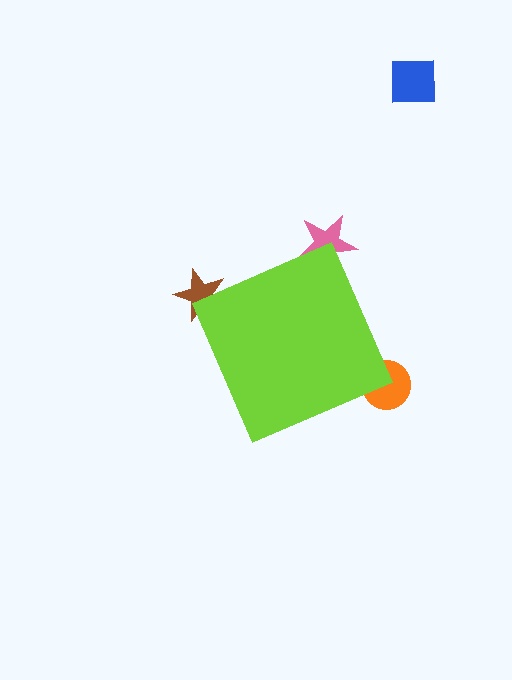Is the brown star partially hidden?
Yes, the brown star is partially hidden behind the lime diamond.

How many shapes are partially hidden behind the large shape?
3 shapes are partially hidden.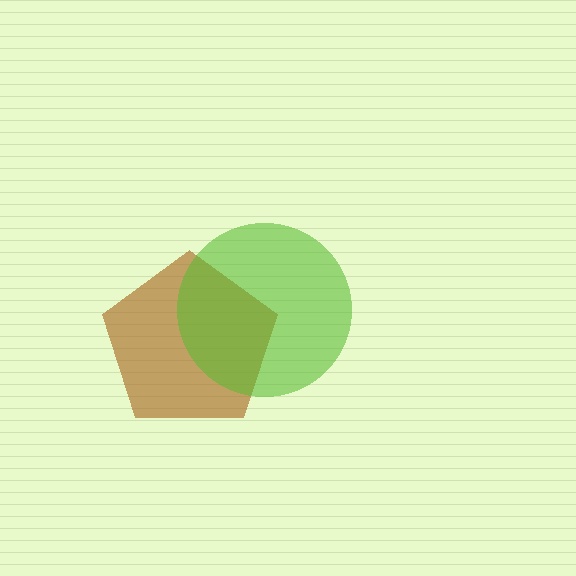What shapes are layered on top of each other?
The layered shapes are: a brown pentagon, a lime circle.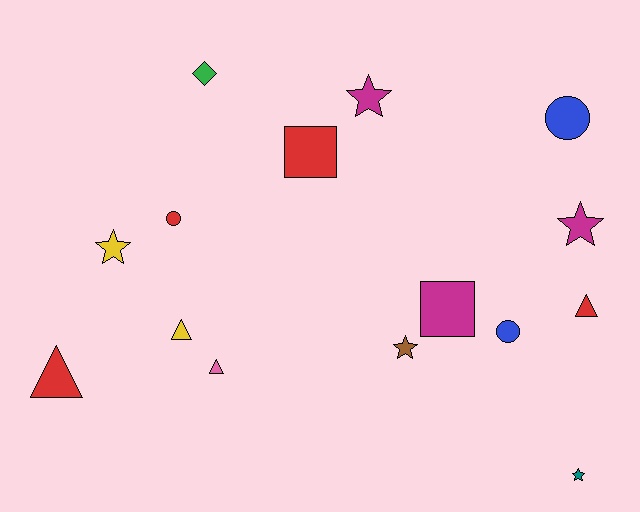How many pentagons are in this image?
There are no pentagons.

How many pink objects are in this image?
There is 1 pink object.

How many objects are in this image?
There are 15 objects.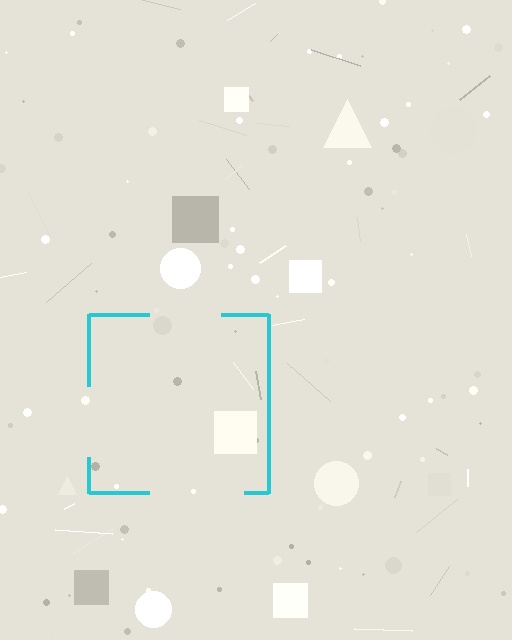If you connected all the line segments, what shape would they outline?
They would outline a square.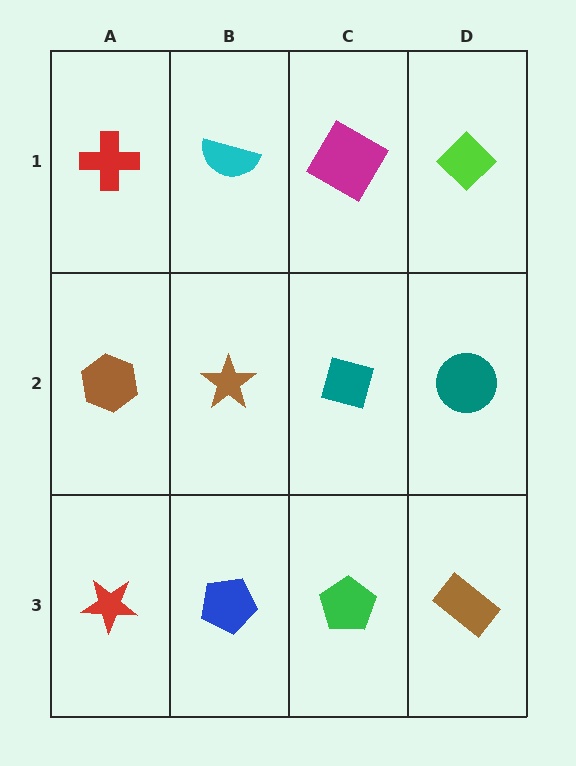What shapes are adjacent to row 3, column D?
A teal circle (row 2, column D), a green pentagon (row 3, column C).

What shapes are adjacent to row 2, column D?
A lime diamond (row 1, column D), a brown rectangle (row 3, column D), a teal diamond (row 2, column C).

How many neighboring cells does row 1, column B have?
3.